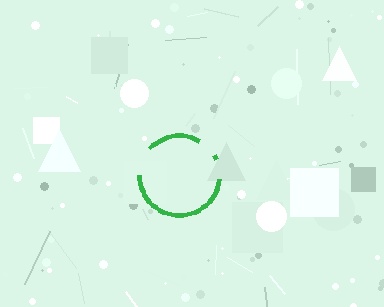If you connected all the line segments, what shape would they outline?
They would outline a circle.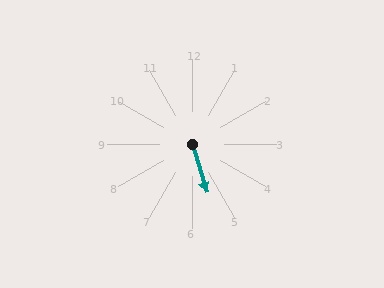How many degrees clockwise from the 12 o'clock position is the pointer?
Approximately 163 degrees.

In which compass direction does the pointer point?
South.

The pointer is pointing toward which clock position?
Roughly 5 o'clock.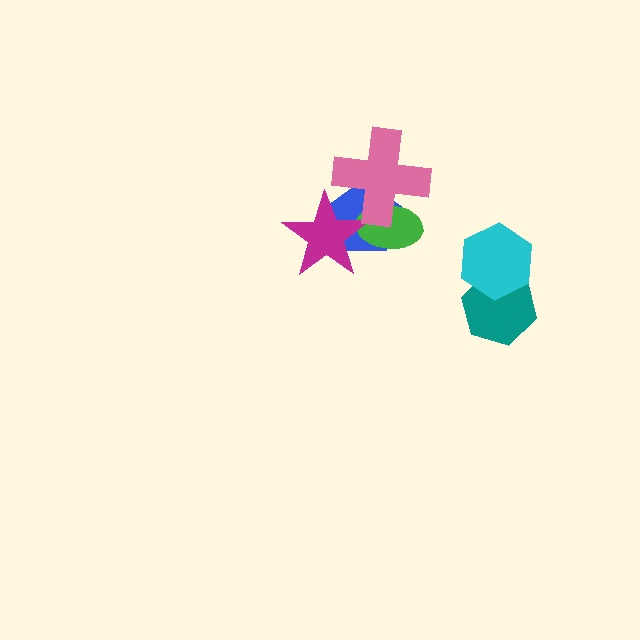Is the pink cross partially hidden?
No, no other shape covers it.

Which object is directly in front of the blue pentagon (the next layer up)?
The green ellipse is directly in front of the blue pentagon.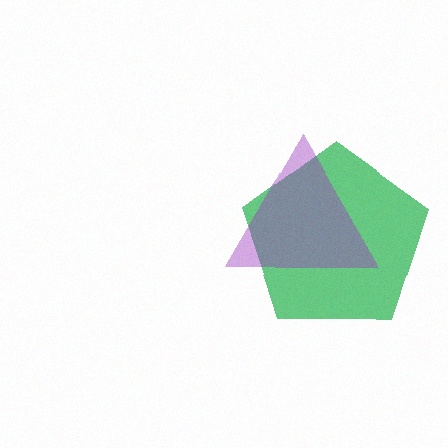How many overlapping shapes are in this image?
There are 2 overlapping shapes in the image.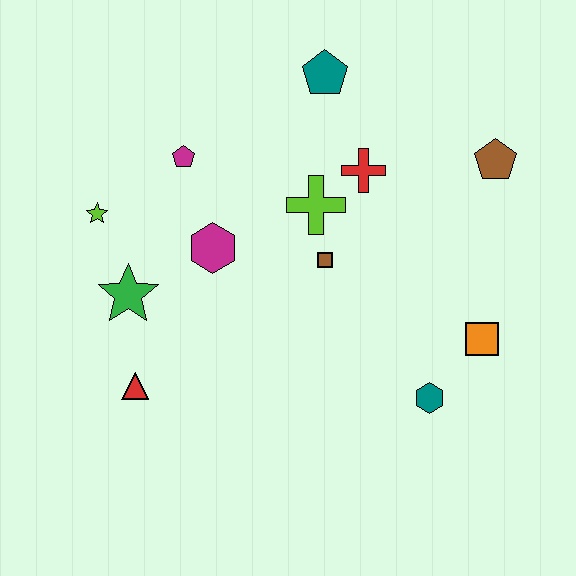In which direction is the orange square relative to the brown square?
The orange square is to the right of the brown square.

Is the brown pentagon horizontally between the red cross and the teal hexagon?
No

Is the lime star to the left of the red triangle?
Yes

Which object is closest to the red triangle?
The green star is closest to the red triangle.